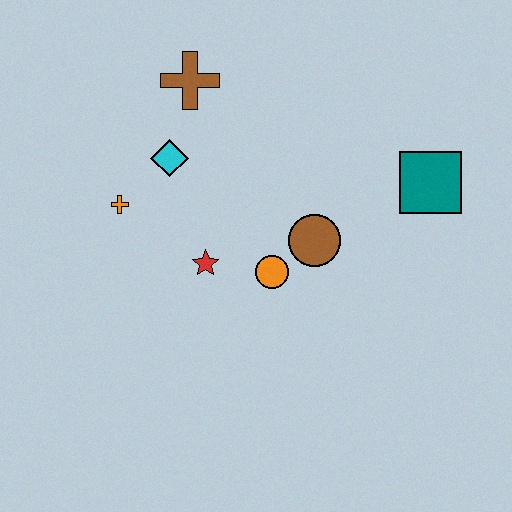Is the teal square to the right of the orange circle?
Yes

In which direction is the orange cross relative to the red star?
The orange cross is to the left of the red star.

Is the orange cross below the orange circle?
No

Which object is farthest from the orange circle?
The brown cross is farthest from the orange circle.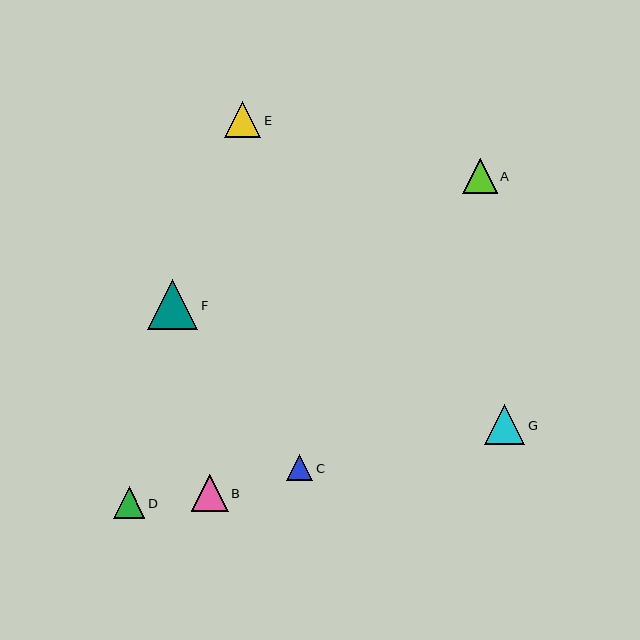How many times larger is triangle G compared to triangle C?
Triangle G is approximately 1.5 times the size of triangle C.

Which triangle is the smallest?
Triangle C is the smallest with a size of approximately 26 pixels.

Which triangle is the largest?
Triangle F is the largest with a size of approximately 50 pixels.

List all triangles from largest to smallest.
From largest to smallest: F, G, B, E, A, D, C.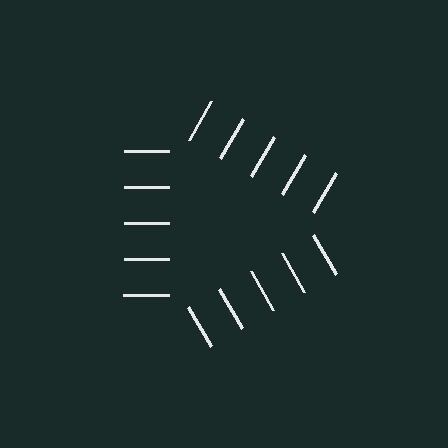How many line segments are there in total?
15 — 5 along each of the 3 edges.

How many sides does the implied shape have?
3 sides — the line-ends trace a triangle.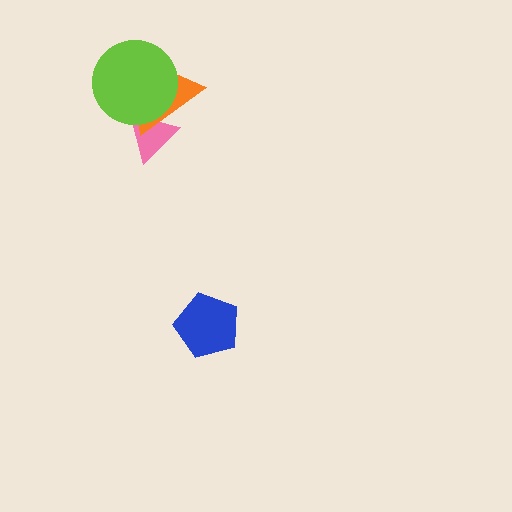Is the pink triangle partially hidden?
Yes, it is partially covered by another shape.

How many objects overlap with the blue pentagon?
0 objects overlap with the blue pentagon.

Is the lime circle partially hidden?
No, no other shape covers it.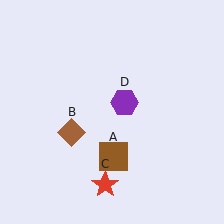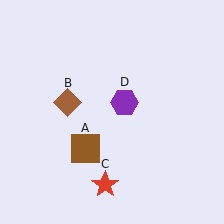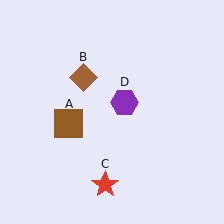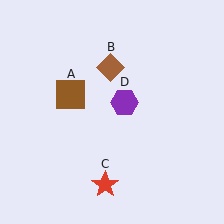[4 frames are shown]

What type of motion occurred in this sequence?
The brown square (object A), brown diamond (object B) rotated clockwise around the center of the scene.